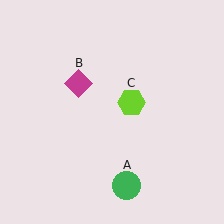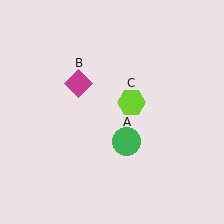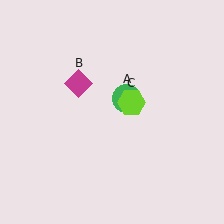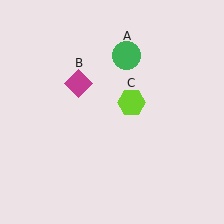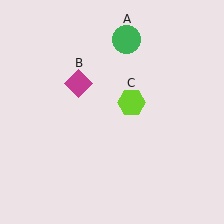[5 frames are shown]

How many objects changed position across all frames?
1 object changed position: green circle (object A).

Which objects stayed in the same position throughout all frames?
Magenta diamond (object B) and lime hexagon (object C) remained stationary.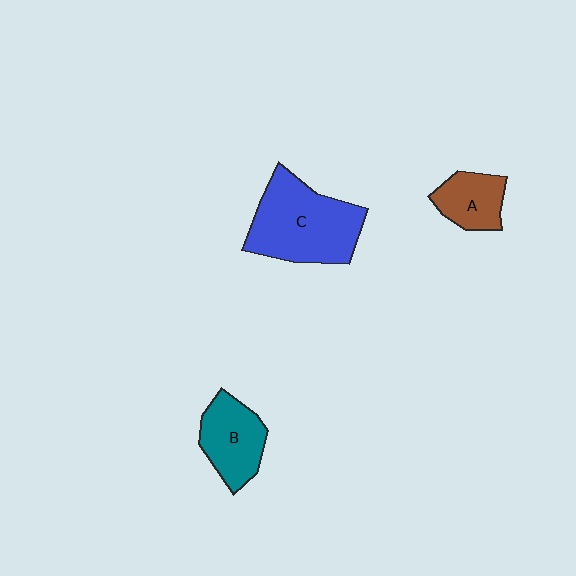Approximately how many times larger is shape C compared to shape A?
Approximately 2.3 times.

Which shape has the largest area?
Shape C (blue).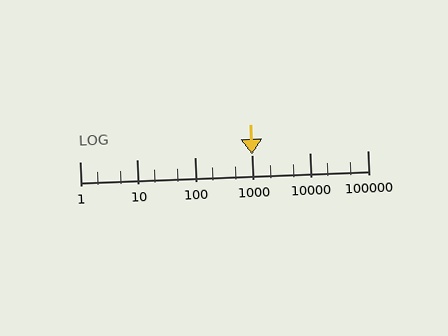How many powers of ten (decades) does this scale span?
The scale spans 5 decades, from 1 to 100000.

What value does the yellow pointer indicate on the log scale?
The pointer indicates approximately 1000.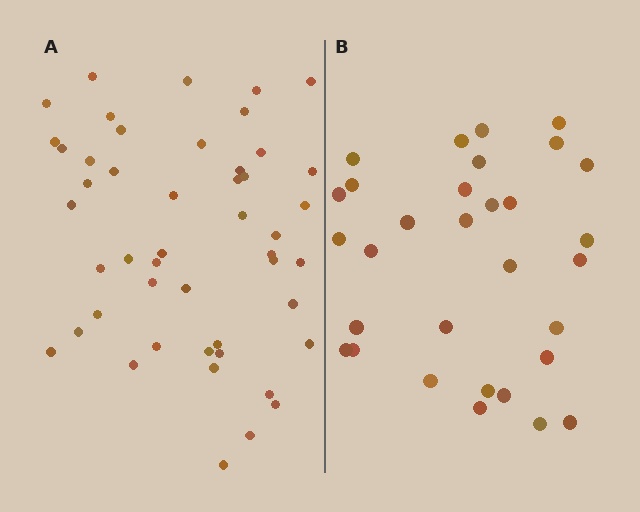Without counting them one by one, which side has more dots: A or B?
Region A (the left region) has more dots.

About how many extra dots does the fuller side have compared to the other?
Region A has approximately 15 more dots than region B.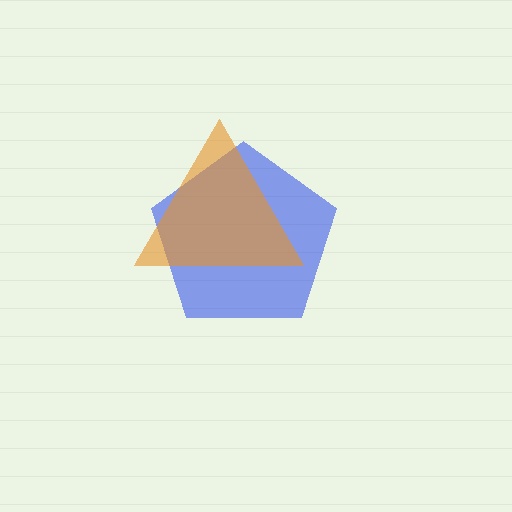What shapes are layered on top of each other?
The layered shapes are: a blue pentagon, an orange triangle.